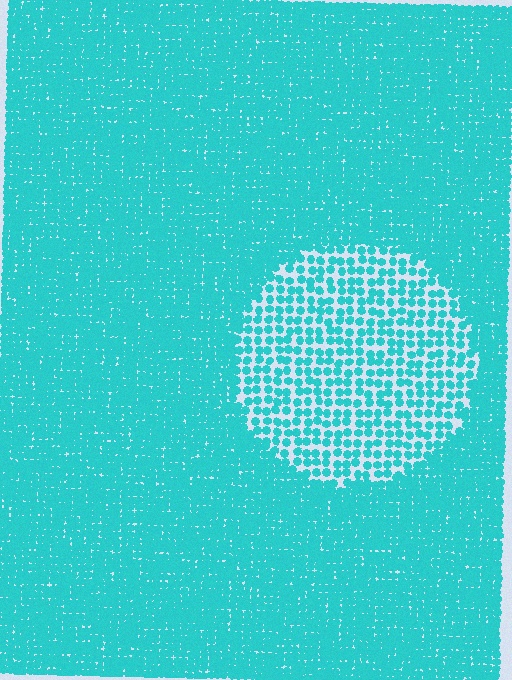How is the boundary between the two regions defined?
The boundary is defined by a change in element density (approximately 2.1x ratio). All elements are the same color, size, and shape.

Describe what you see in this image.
The image contains small cyan elements arranged at two different densities. A circle-shaped region is visible where the elements are less densely packed than the surrounding area.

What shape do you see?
I see a circle.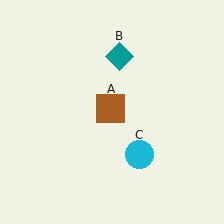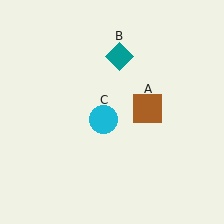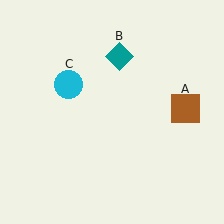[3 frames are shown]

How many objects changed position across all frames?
2 objects changed position: brown square (object A), cyan circle (object C).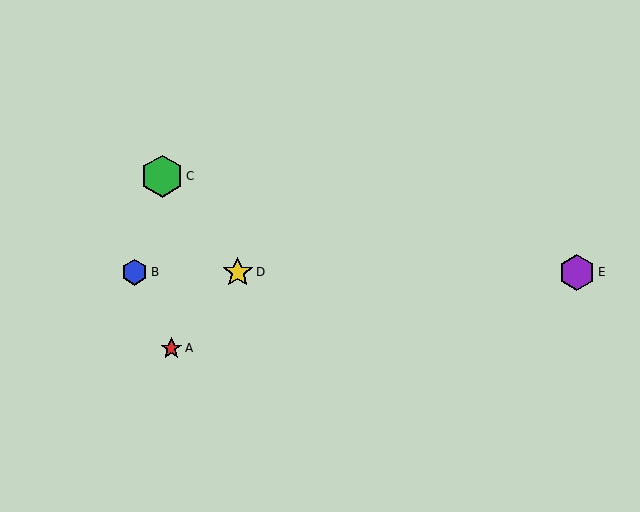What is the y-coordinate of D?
Object D is at y≈272.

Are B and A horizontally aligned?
No, B is at y≈272 and A is at y≈349.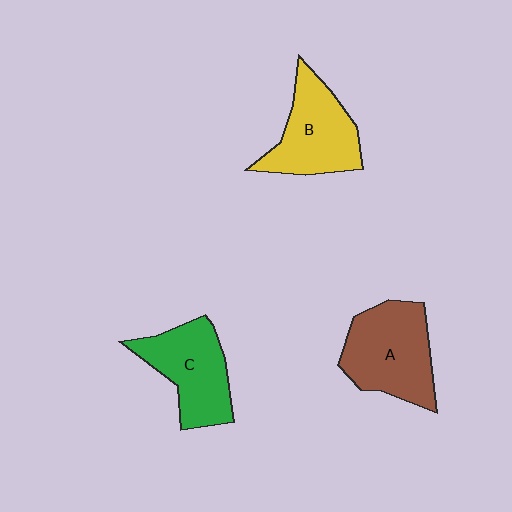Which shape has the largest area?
Shape A (brown).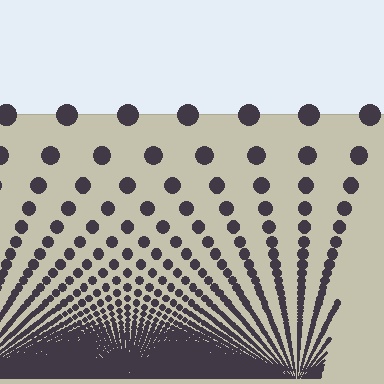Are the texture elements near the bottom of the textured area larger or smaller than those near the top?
Smaller. The gradient is inverted — elements near the bottom are smaller and denser.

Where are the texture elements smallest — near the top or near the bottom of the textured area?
Near the bottom.